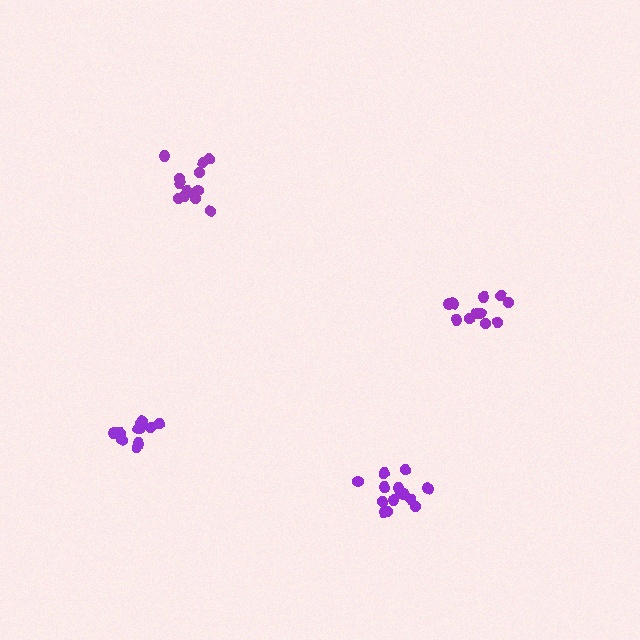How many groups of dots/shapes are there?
There are 4 groups.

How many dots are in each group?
Group 1: 13 dots, Group 2: 12 dots, Group 3: 11 dots, Group 4: 14 dots (50 total).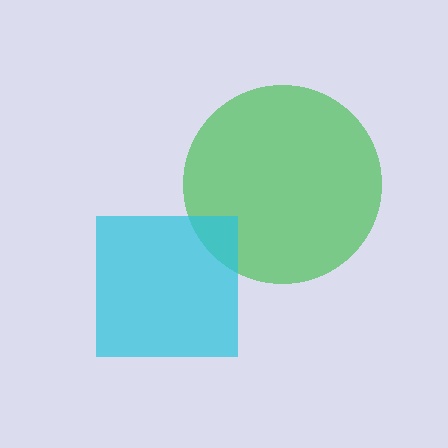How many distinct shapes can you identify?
There are 2 distinct shapes: a green circle, a cyan square.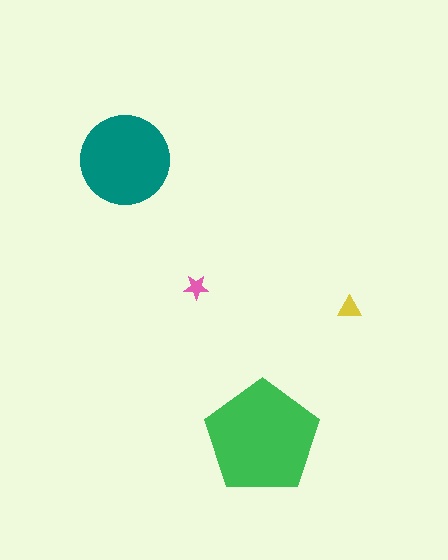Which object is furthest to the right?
The yellow triangle is rightmost.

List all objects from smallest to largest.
The pink star, the yellow triangle, the teal circle, the green pentagon.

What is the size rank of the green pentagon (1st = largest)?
1st.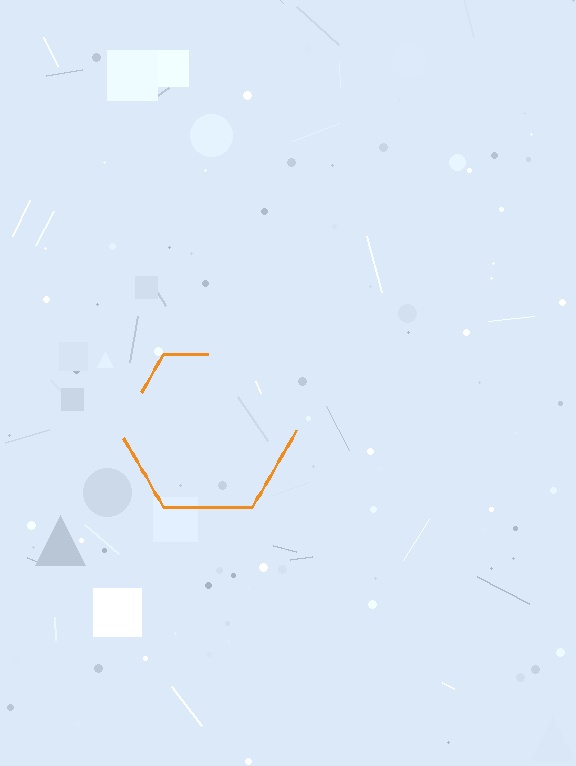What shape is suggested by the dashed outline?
The dashed outline suggests a hexagon.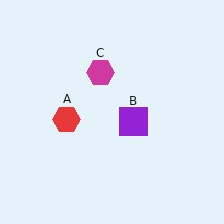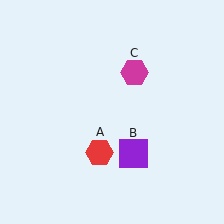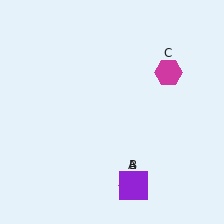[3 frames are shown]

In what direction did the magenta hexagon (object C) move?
The magenta hexagon (object C) moved right.